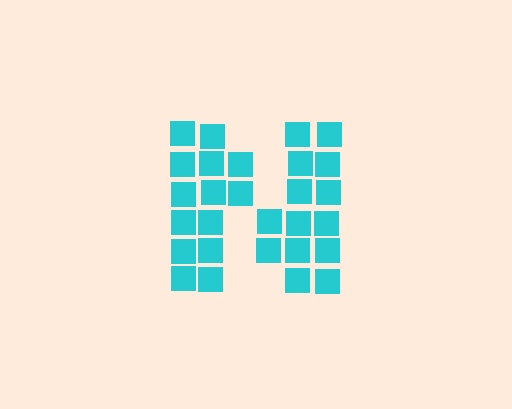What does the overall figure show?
The overall figure shows the letter N.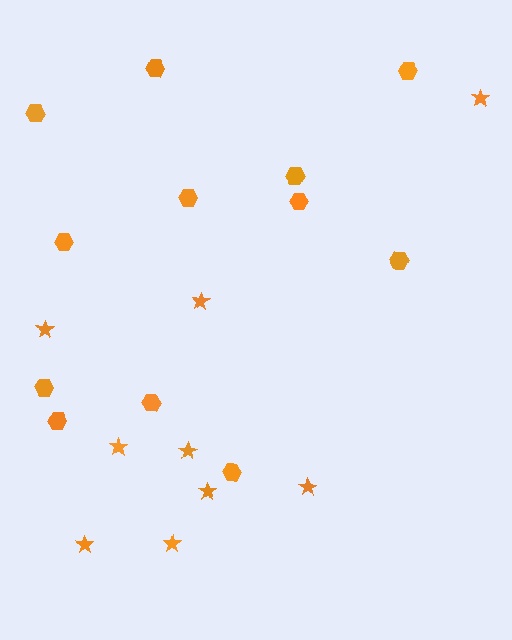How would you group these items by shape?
There are 2 groups: one group of stars (9) and one group of hexagons (12).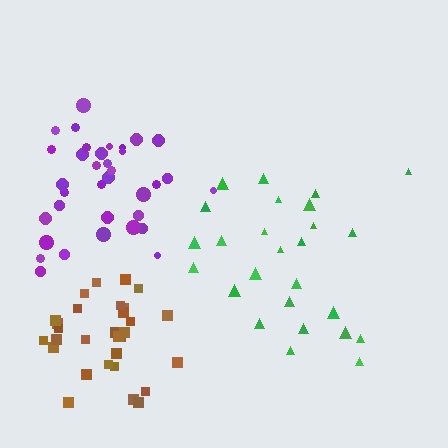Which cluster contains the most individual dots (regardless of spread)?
Purple (35).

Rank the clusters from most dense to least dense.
brown, purple, green.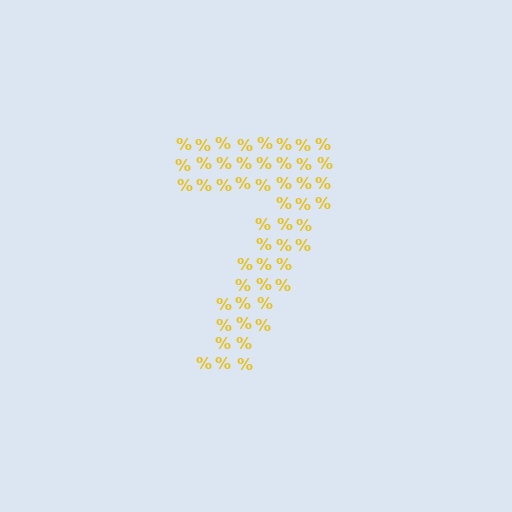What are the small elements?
The small elements are percent signs.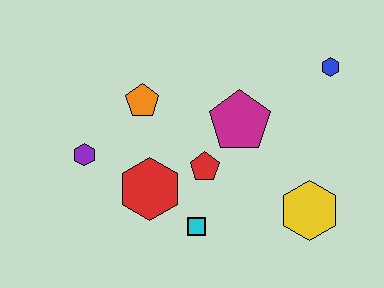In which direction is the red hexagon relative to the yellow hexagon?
The red hexagon is to the left of the yellow hexagon.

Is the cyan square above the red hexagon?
No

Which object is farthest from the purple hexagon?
The blue hexagon is farthest from the purple hexagon.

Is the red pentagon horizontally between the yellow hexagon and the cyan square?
Yes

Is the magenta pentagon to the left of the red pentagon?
No